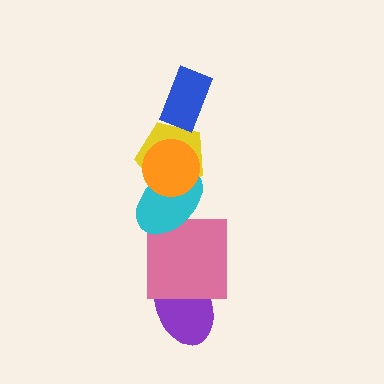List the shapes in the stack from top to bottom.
From top to bottom: the blue rectangle, the orange circle, the yellow pentagon, the cyan ellipse, the pink square, the purple ellipse.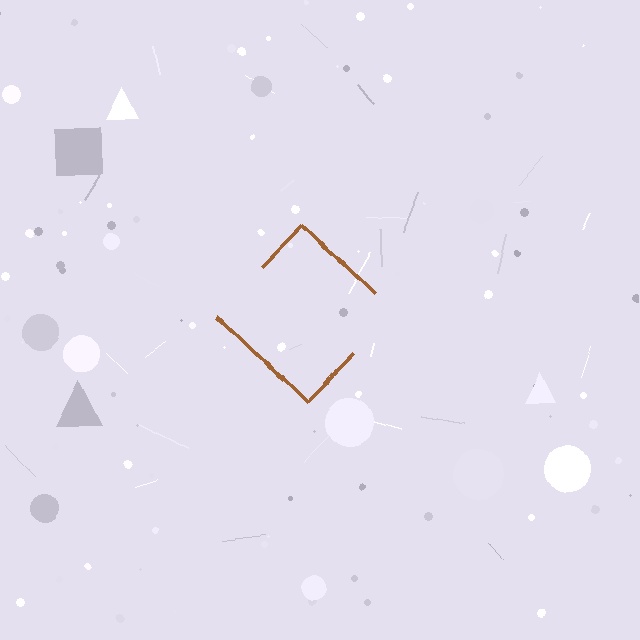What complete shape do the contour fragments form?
The contour fragments form a diamond.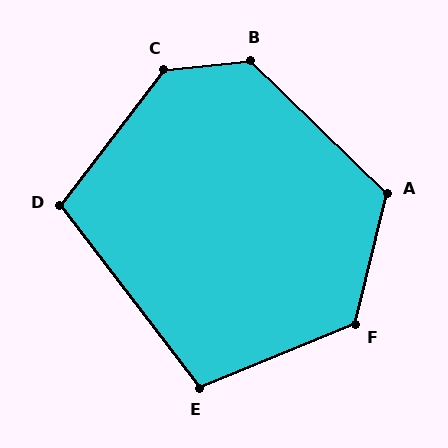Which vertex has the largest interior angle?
C, at approximately 134 degrees.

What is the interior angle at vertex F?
Approximately 125 degrees (obtuse).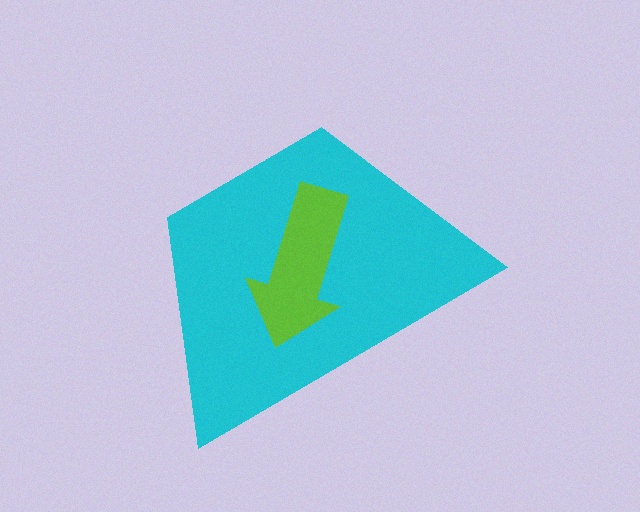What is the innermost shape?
The lime arrow.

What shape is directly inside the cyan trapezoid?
The lime arrow.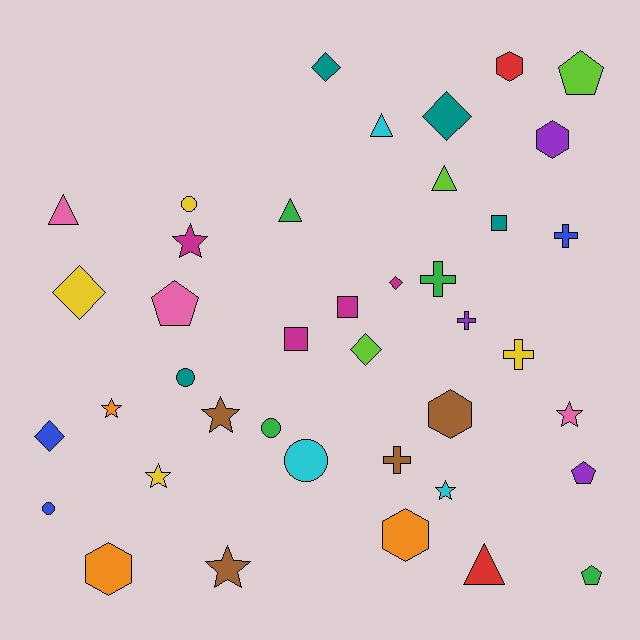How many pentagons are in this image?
There are 4 pentagons.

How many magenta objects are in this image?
There are 4 magenta objects.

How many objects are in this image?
There are 40 objects.